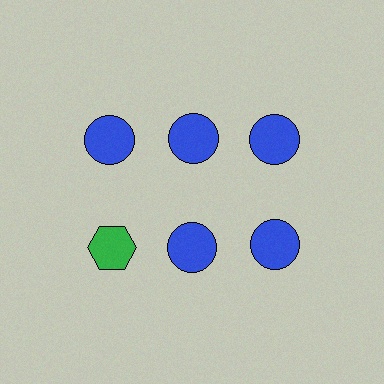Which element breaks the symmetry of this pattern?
The green hexagon in the second row, leftmost column breaks the symmetry. All other shapes are blue circles.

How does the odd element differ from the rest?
It differs in both color (green instead of blue) and shape (hexagon instead of circle).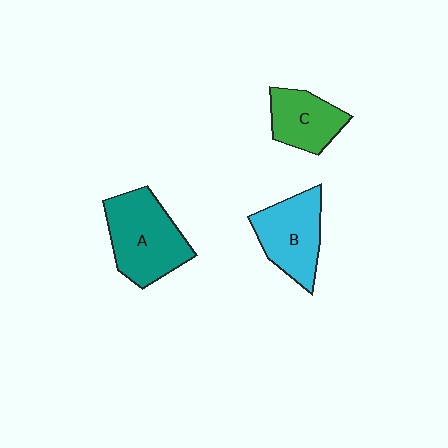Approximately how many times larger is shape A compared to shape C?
Approximately 1.5 times.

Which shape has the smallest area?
Shape C (green).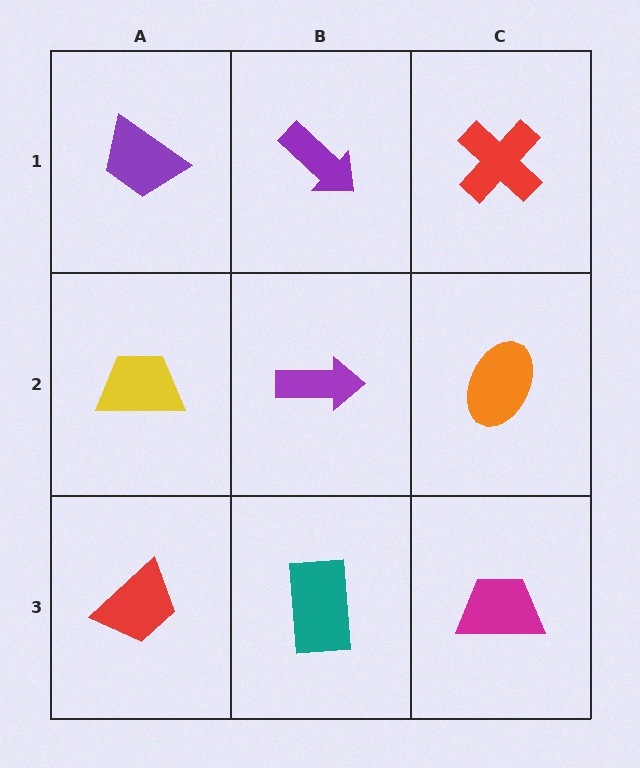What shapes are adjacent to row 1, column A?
A yellow trapezoid (row 2, column A), a purple arrow (row 1, column B).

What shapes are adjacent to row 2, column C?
A red cross (row 1, column C), a magenta trapezoid (row 3, column C), a purple arrow (row 2, column B).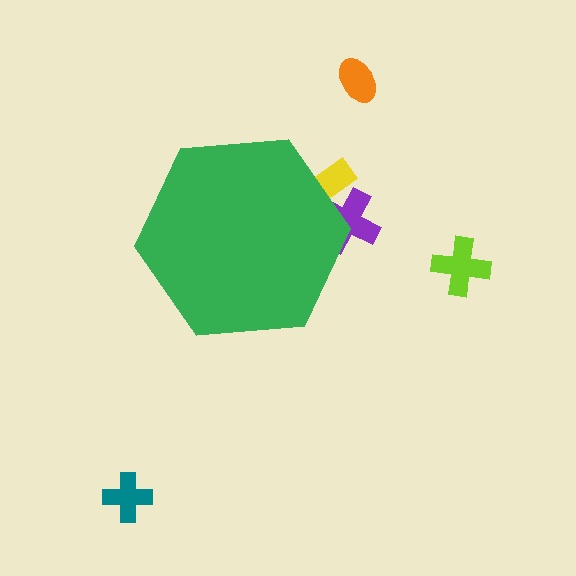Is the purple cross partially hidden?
Yes, the purple cross is partially hidden behind the green hexagon.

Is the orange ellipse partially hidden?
No, the orange ellipse is fully visible.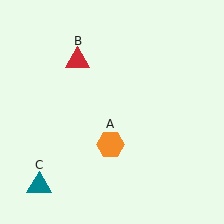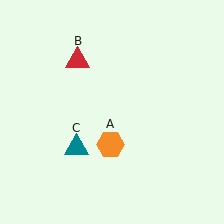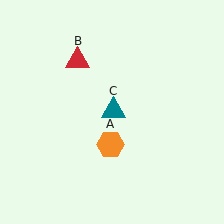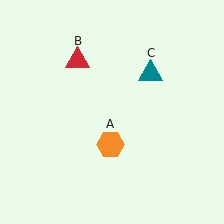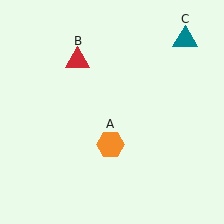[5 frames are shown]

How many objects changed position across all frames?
1 object changed position: teal triangle (object C).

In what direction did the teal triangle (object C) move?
The teal triangle (object C) moved up and to the right.